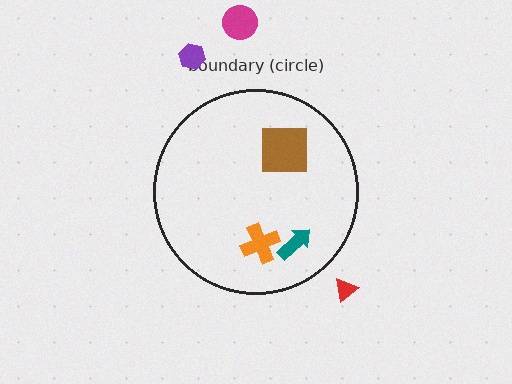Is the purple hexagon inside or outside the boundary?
Outside.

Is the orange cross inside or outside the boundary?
Inside.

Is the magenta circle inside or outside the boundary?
Outside.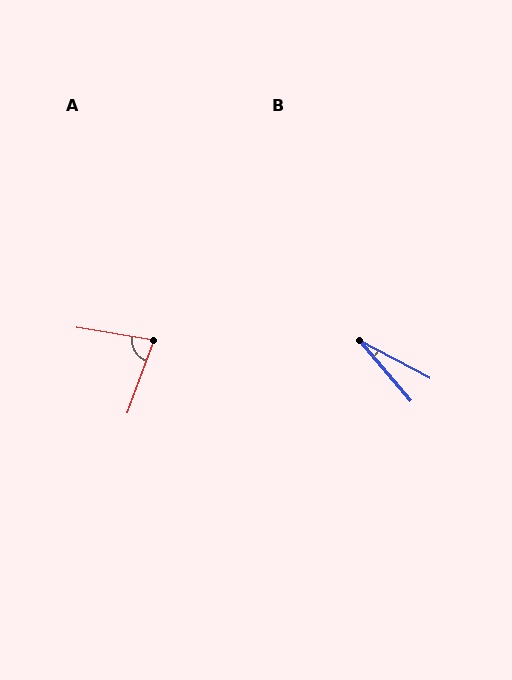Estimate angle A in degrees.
Approximately 79 degrees.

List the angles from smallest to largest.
B (22°), A (79°).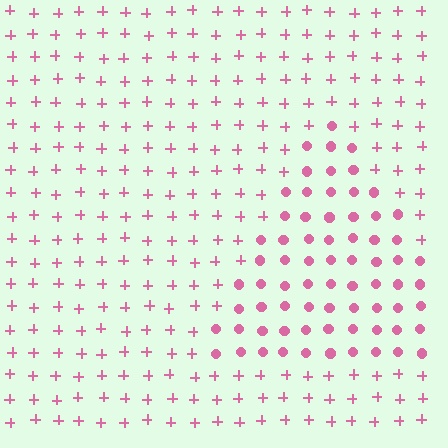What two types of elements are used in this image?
The image uses circles inside the triangle region and plus signs outside it.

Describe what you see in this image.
The image is filled with small pink elements arranged in a uniform grid. A triangle-shaped region contains circles, while the surrounding area contains plus signs. The boundary is defined purely by the change in element shape.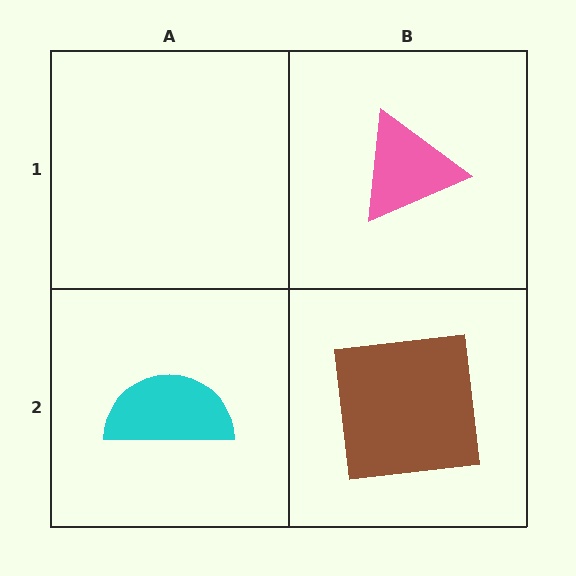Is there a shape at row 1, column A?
No, that cell is empty.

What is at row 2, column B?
A brown square.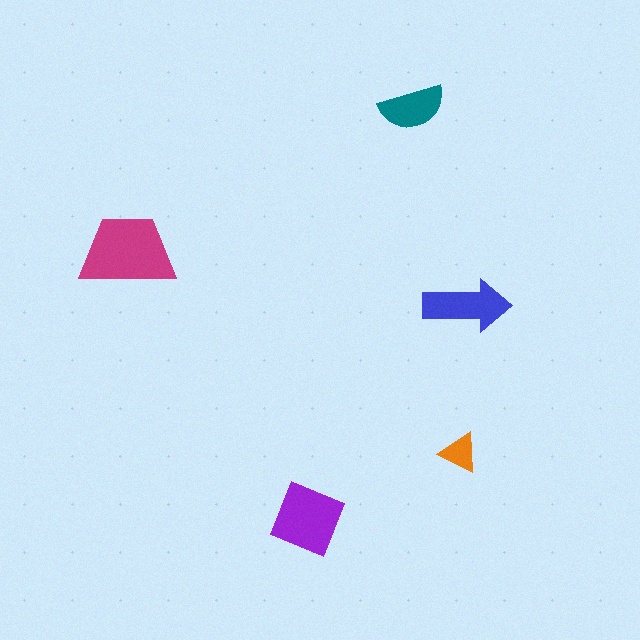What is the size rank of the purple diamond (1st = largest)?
2nd.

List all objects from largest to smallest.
The magenta trapezoid, the purple diamond, the blue arrow, the teal semicircle, the orange triangle.